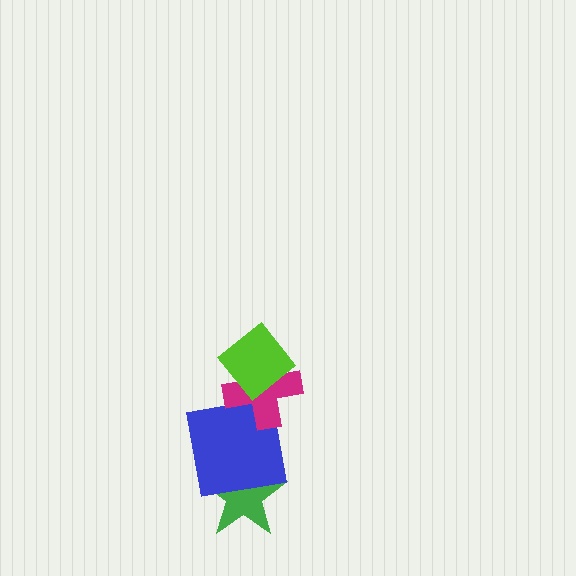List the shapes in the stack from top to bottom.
From top to bottom: the lime diamond, the magenta cross, the blue square, the green star.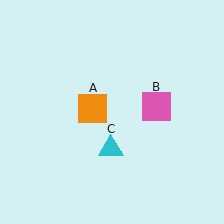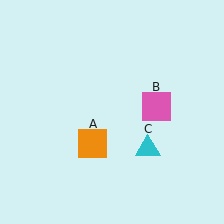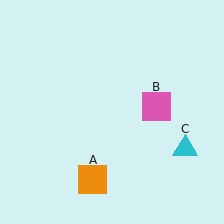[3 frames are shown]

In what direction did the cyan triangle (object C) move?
The cyan triangle (object C) moved right.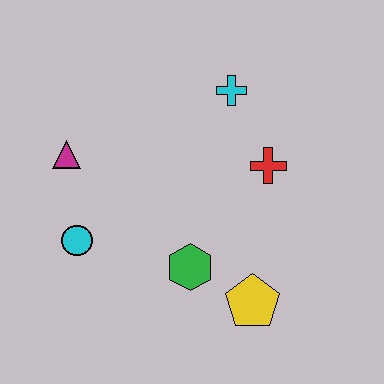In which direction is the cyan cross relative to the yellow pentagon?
The cyan cross is above the yellow pentagon.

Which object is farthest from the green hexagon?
The cyan cross is farthest from the green hexagon.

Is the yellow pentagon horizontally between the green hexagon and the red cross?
Yes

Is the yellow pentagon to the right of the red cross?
No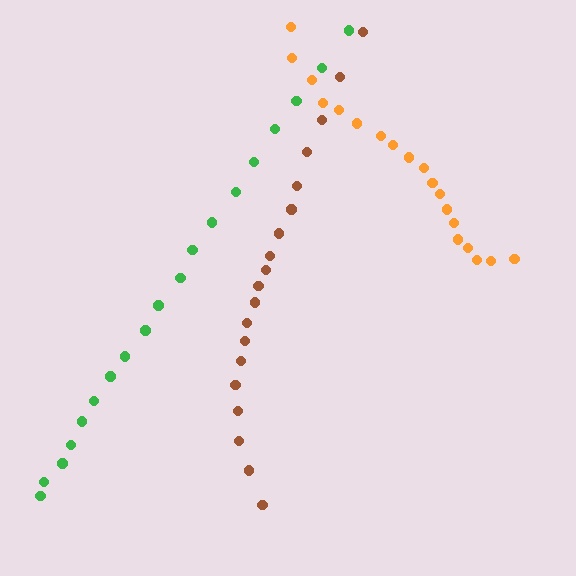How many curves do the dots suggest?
There are 3 distinct paths.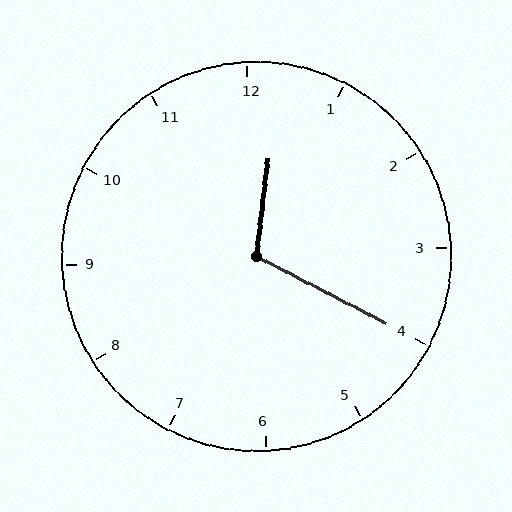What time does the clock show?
12:20.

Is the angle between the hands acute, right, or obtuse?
It is obtuse.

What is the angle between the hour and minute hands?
Approximately 110 degrees.